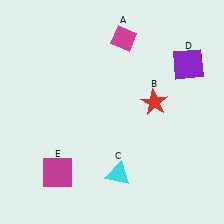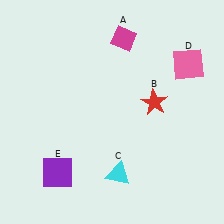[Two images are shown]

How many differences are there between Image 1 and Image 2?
There are 2 differences between the two images.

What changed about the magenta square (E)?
In Image 1, E is magenta. In Image 2, it changed to purple.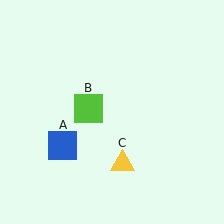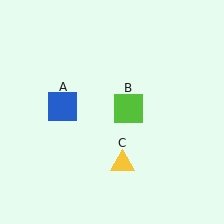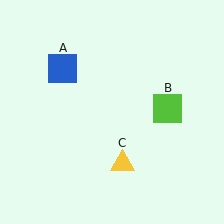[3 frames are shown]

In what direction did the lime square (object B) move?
The lime square (object B) moved right.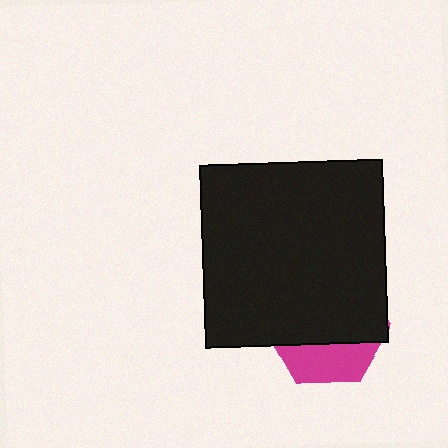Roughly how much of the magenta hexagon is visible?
A small part of it is visible (roughly 31%).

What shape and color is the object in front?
The object in front is a black square.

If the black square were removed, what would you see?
You would see the complete magenta hexagon.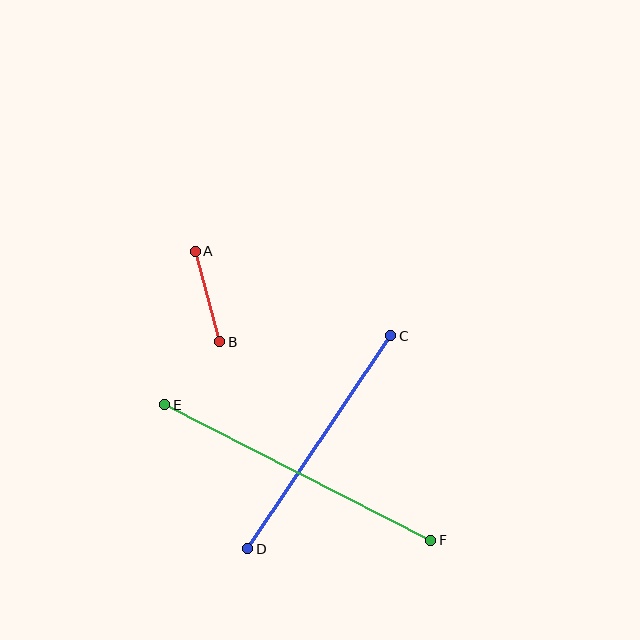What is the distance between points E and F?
The distance is approximately 299 pixels.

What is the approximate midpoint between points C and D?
The midpoint is at approximately (319, 442) pixels.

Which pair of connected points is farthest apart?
Points E and F are farthest apart.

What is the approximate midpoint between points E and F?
The midpoint is at approximately (298, 473) pixels.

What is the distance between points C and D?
The distance is approximately 257 pixels.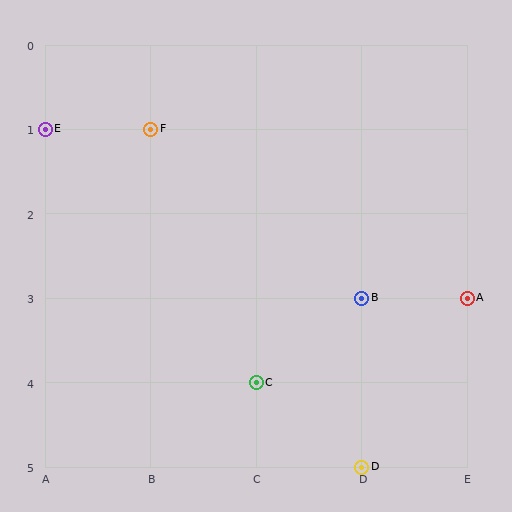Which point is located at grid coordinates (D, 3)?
Point B is at (D, 3).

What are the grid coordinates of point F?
Point F is at grid coordinates (B, 1).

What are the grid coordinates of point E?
Point E is at grid coordinates (A, 1).